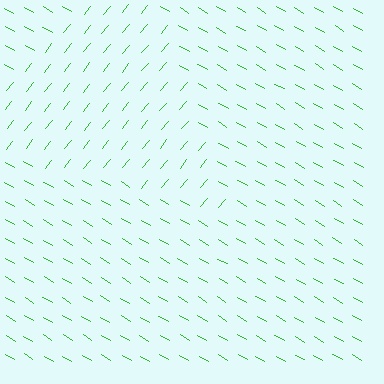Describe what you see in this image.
The image is filled with small green line segments. A triangle region in the image has lines oriented differently from the surrounding lines, creating a visible texture boundary.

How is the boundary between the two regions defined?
The boundary is defined purely by a change in line orientation (approximately 81 degrees difference). All lines are the same color and thickness.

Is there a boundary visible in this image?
Yes, there is a texture boundary formed by a change in line orientation.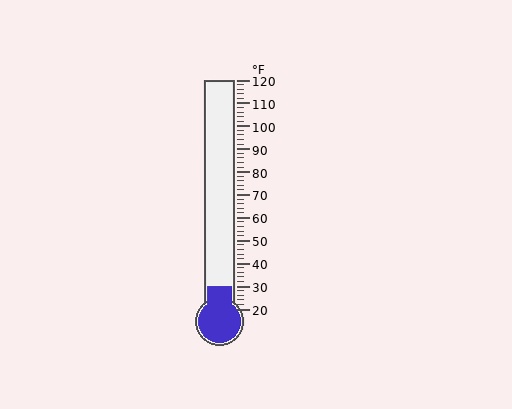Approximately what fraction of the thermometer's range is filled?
The thermometer is filled to approximately 10% of its range.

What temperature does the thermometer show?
The thermometer shows approximately 30°F.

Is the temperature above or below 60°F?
The temperature is below 60°F.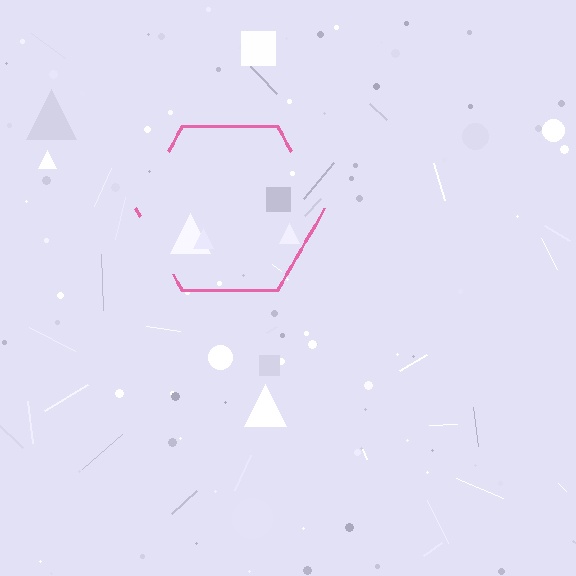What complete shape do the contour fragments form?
The contour fragments form a hexagon.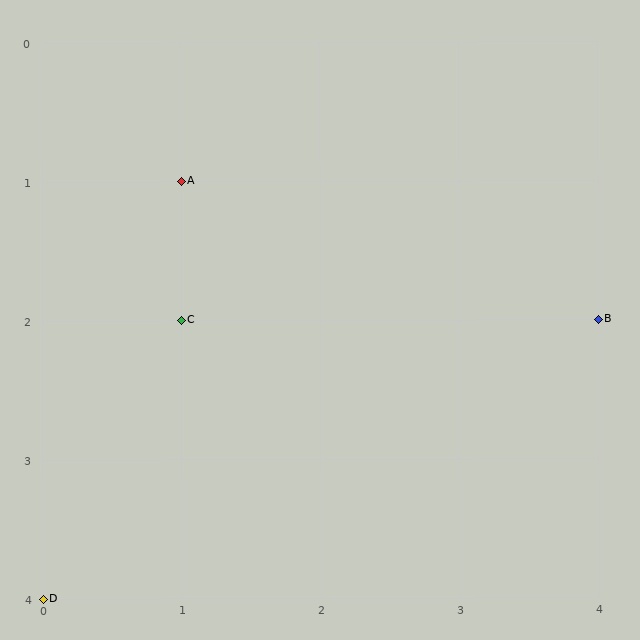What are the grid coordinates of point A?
Point A is at grid coordinates (1, 1).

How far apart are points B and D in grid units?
Points B and D are 4 columns and 2 rows apart (about 4.5 grid units diagonally).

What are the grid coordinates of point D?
Point D is at grid coordinates (0, 4).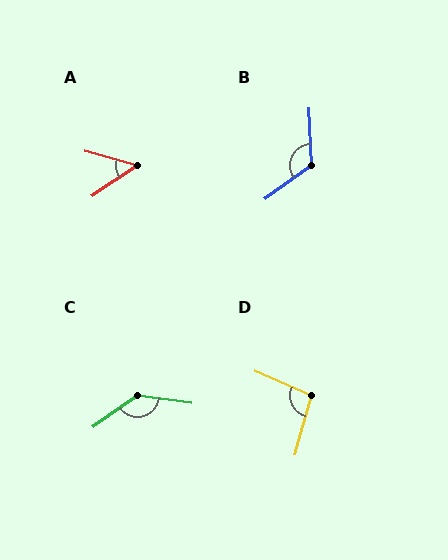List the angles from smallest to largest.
A (50°), D (98°), B (123°), C (137°).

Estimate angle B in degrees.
Approximately 123 degrees.